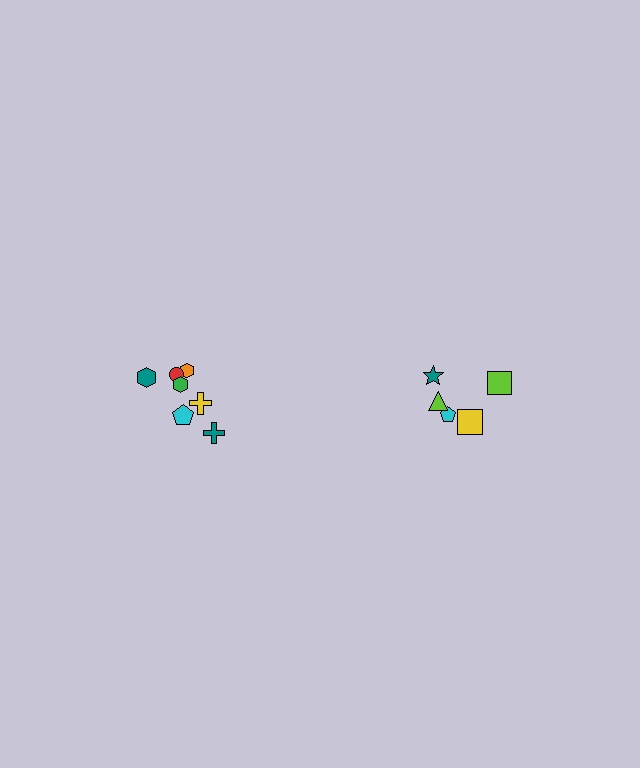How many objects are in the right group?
There are 5 objects.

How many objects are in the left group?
There are 7 objects.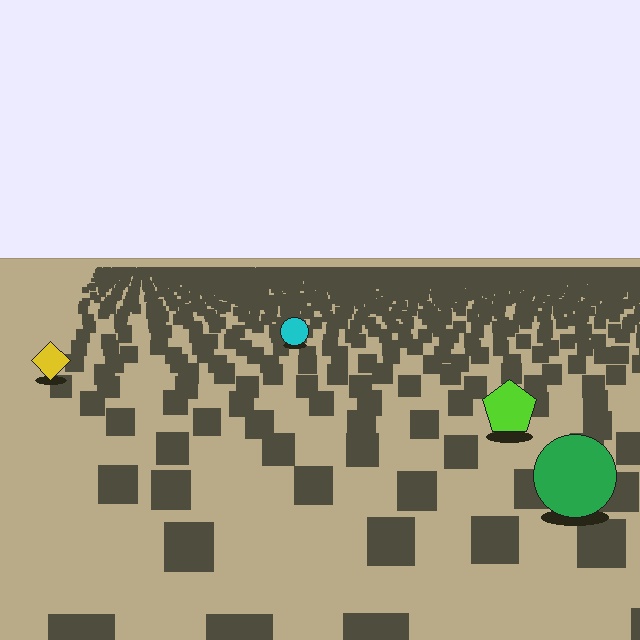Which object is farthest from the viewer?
The cyan circle is farthest from the viewer. It appears smaller and the ground texture around it is denser.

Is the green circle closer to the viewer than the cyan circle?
Yes. The green circle is closer — you can tell from the texture gradient: the ground texture is coarser near it.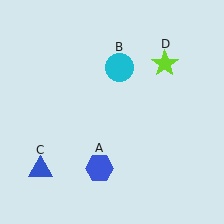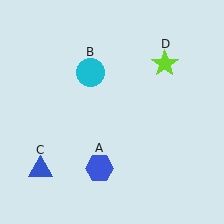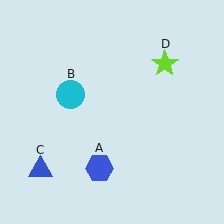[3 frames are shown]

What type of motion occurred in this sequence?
The cyan circle (object B) rotated counterclockwise around the center of the scene.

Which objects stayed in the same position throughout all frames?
Blue hexagon (object A) and blue triangle (object C) and lime star (object D) remained stationary.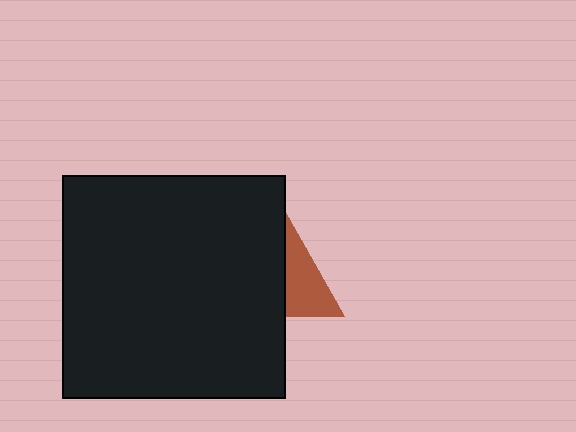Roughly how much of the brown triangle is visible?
About half of it is visible (roughly 48%).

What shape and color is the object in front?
The object in front is a black square.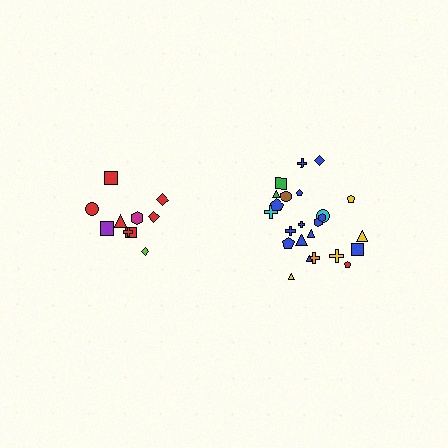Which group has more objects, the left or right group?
The right group.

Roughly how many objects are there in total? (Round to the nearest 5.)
Roughly 35 objects in total.